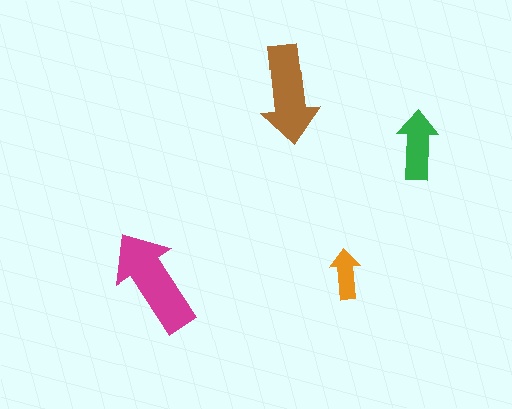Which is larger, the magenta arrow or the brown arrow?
The magenta one.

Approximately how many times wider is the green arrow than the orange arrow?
About 1.5 times wider.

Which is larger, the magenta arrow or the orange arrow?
The magenta one.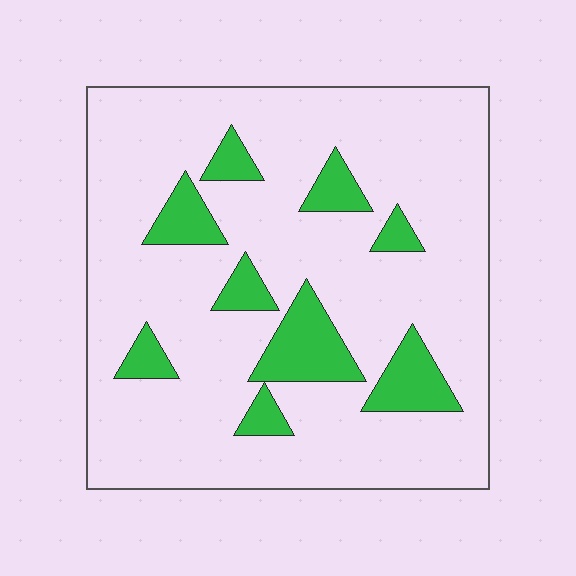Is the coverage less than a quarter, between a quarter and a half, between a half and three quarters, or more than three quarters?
Less than a quarter.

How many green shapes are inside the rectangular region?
9.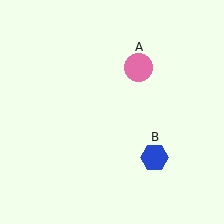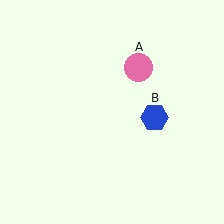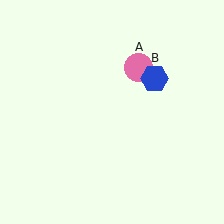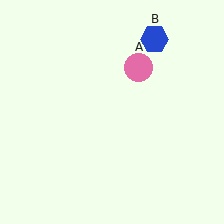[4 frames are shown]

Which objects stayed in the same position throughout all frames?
Pink circle (object A) remained stationary.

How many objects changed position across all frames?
1 object changed position: blue hexagon (object B).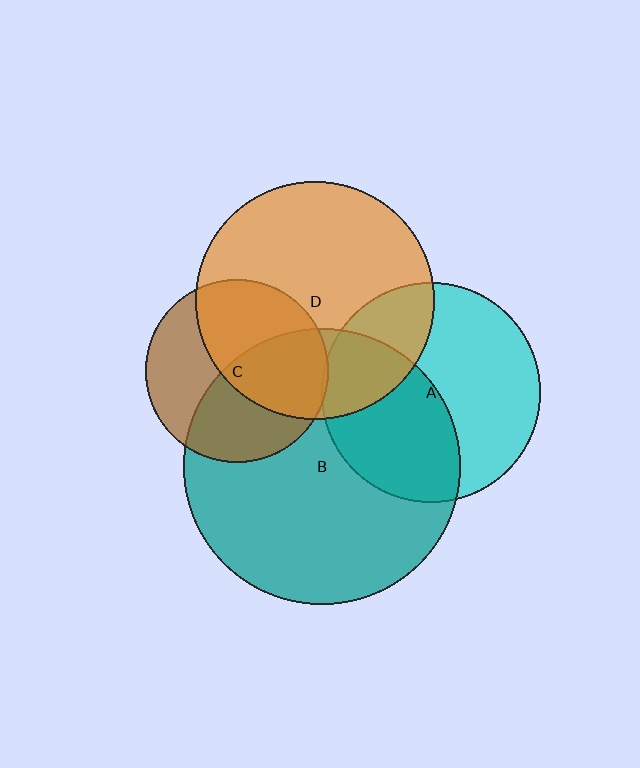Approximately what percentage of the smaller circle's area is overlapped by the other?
Approximately 50%.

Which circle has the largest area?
Circle B (teal).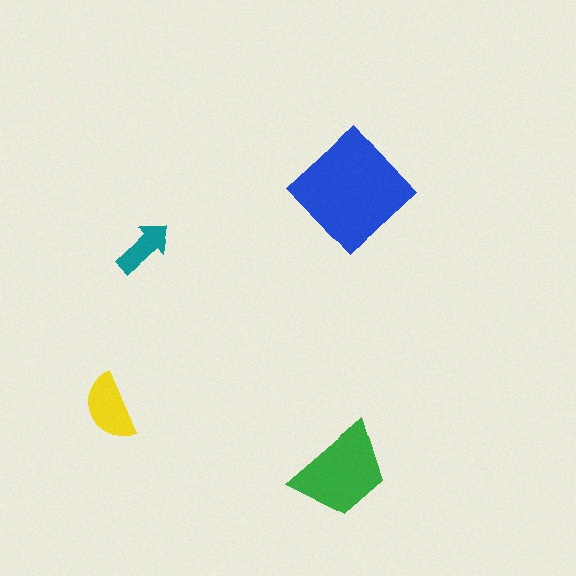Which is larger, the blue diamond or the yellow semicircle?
The blue diamond.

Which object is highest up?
The blue diamond is topmost.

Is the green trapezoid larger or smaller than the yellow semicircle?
Larger.